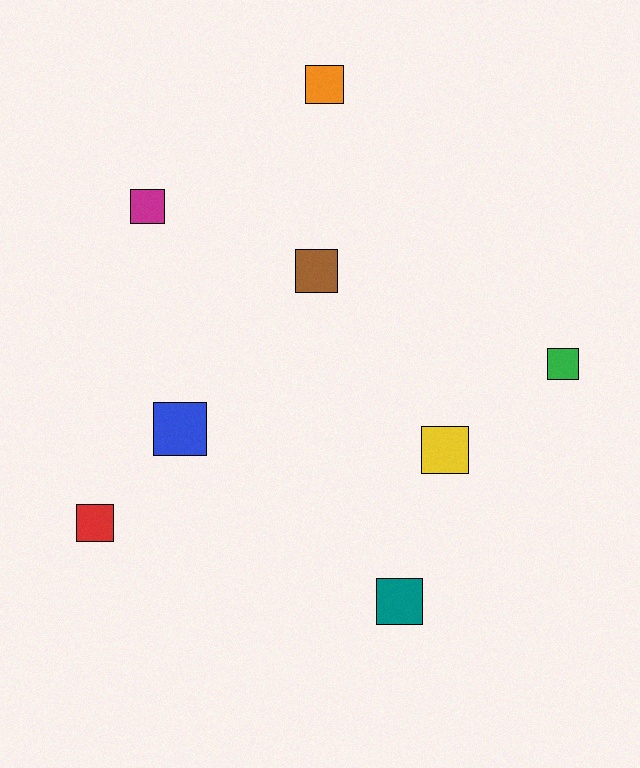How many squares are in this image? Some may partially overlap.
There are 8 squares.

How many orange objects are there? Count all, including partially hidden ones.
There is 1 orange object.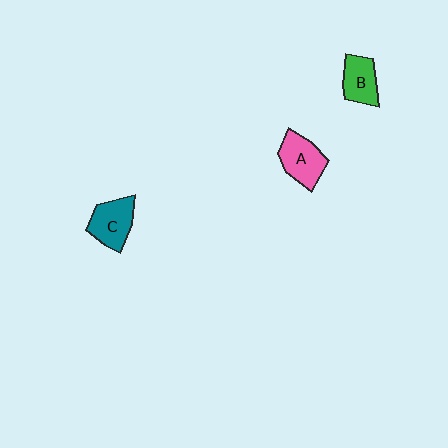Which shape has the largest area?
Shape A (pink).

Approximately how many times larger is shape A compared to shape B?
Approximately 1.2 times.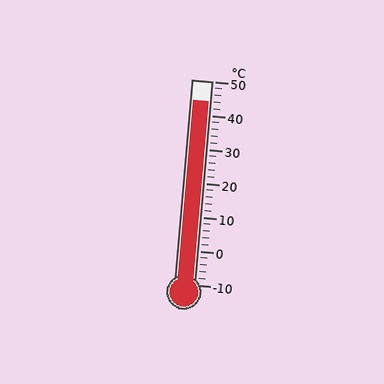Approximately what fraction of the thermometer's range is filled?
The thermometer is filled to approximately 90% of its range.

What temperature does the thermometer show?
The thermometer shows approximately 44°C.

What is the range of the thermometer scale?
The thermometer scale ranges from -10°C to 50°C.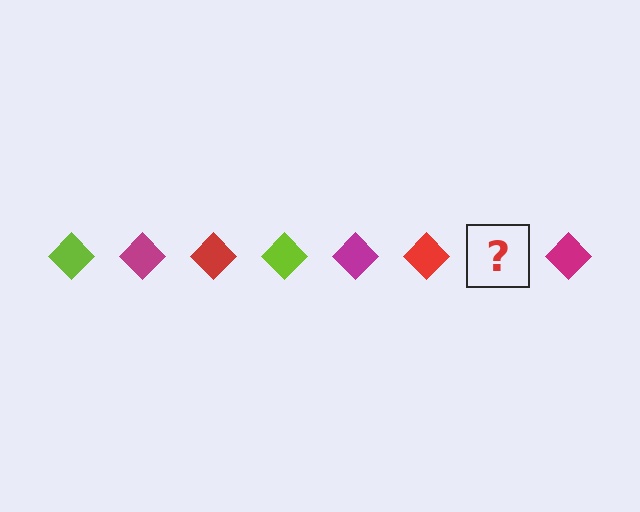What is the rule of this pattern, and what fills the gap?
The rule is that the pattern cycles through lime, magenta, red diamonds. The gap should be filled with a lime diamond.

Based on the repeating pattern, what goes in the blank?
The blank should be a lime diamond.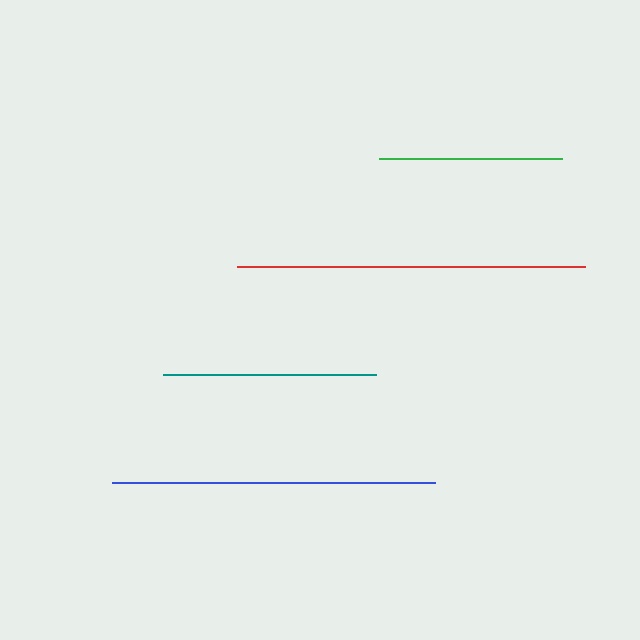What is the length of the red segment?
The red segment is approximately 348 pixels long.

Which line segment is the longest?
The red line is the longest at approximately 348 pixels.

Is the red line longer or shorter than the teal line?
The red line is longer than the teal line.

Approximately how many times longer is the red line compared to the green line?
The red line is approximately 1.9 times the length of the green line.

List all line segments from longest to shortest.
From longest to shortest: red, blue, teal, green.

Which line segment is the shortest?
The green line is the shortest at approximately 183 pixels.